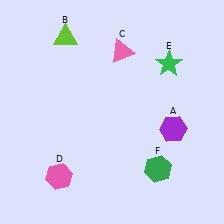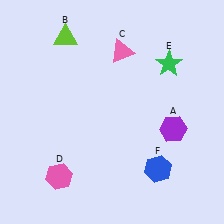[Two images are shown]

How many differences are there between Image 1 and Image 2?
There is 1 difference between the two images.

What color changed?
The hexagon (F) changed from green in Image 1 to blue in Image 2.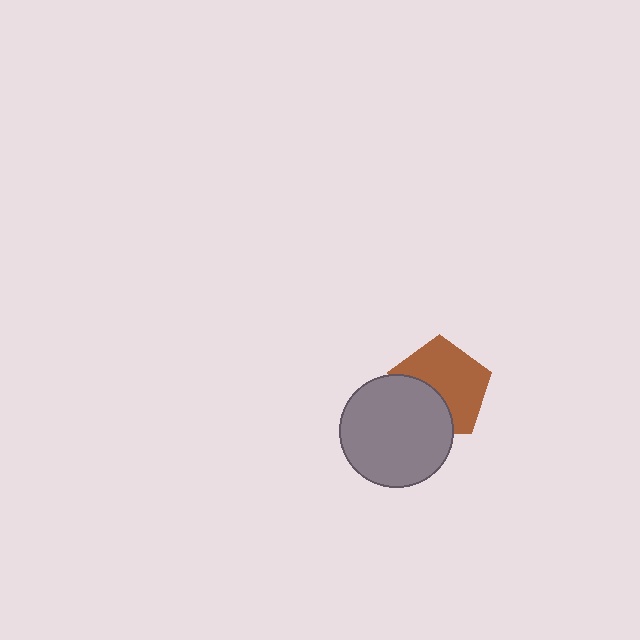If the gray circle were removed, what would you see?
You would see the complete brown pentagon.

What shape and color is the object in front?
The object in front is a gray circle.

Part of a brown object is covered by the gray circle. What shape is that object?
It is a pentagon.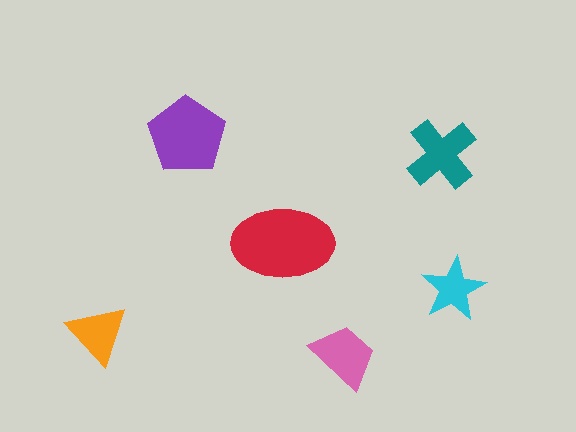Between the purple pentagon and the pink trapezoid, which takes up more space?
The purple pentagon.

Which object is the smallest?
The cyan star.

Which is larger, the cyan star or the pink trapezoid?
The pink trapezoid.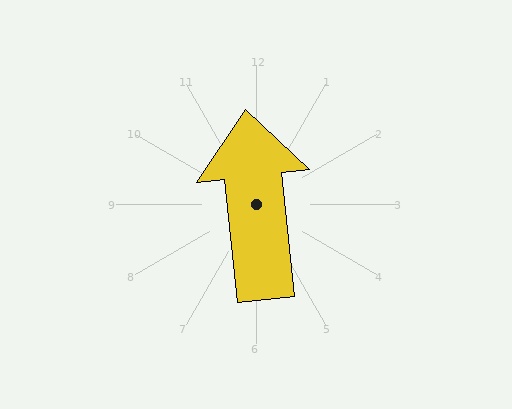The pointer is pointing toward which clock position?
Roughly 12 o'clock.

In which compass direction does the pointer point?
North.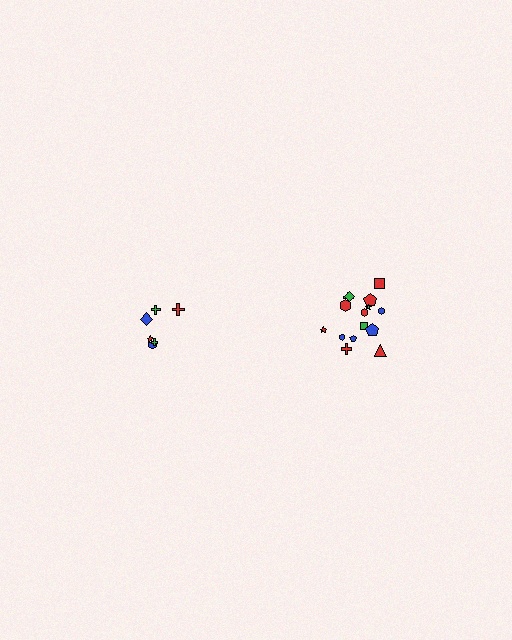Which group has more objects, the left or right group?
The right group.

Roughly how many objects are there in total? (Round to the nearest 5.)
Roughly 20 objects in total.